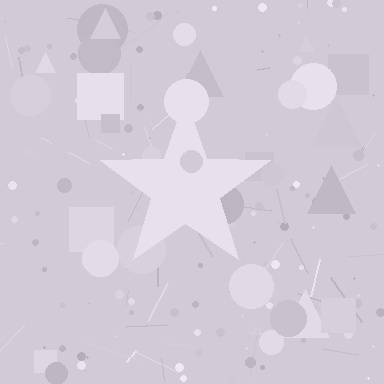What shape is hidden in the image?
A star is hidden in the image.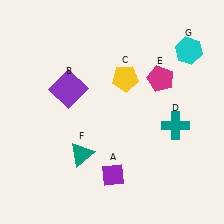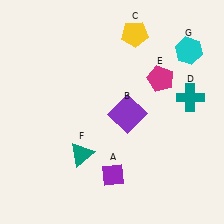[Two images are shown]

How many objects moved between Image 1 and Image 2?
3 objects moved between the two images.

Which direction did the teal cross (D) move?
The teal cross (D) moved up.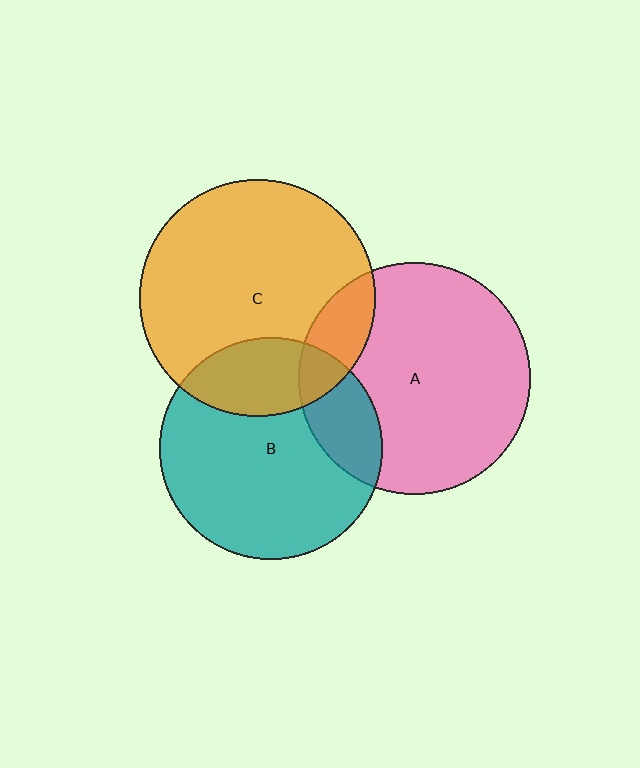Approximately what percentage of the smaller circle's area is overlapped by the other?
Approximately 20%.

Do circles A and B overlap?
Yes.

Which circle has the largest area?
Circle C (orange).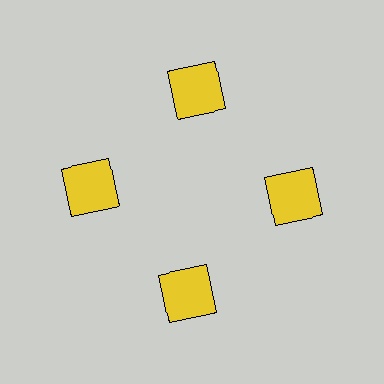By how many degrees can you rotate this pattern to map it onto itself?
The pattern maps onto itself every 90 degrees of rotation.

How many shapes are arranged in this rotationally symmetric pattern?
There are 4 shapes, arranged in 4 groups of 1.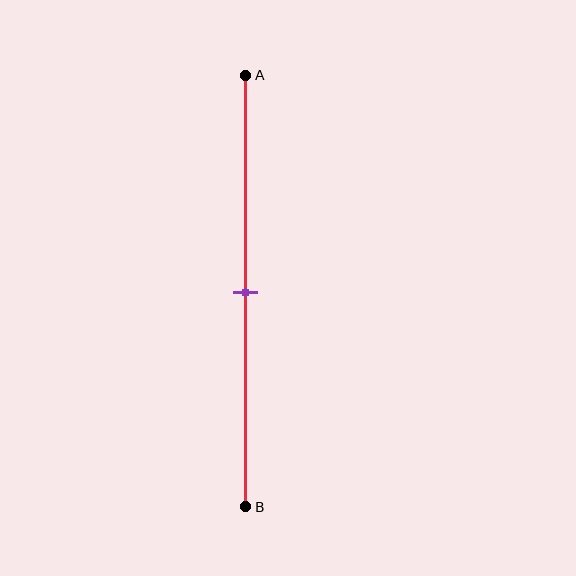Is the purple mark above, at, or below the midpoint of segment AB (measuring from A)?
The purple mark is approximately at the midpoint of segment AB.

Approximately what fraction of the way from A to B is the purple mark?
The purple mark is approximately 50% of the way from A to B.